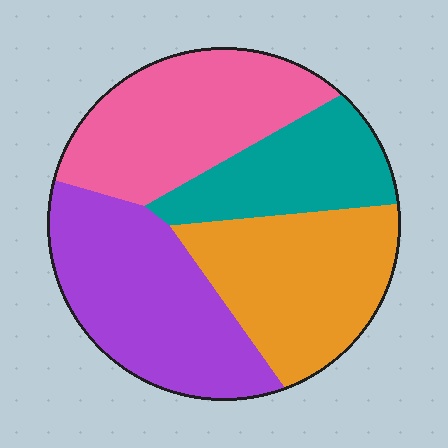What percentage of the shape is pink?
Pink takes up about one quarter (1/4) of the shape.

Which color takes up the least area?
Teal, at roughly 20%.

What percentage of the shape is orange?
Orange covers 26% of the shape.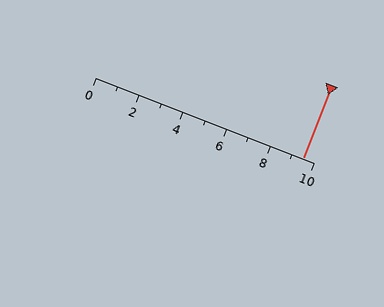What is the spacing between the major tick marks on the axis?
The major ticks are spaced 2 apart.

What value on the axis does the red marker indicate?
The marker indicates approximately 9.5.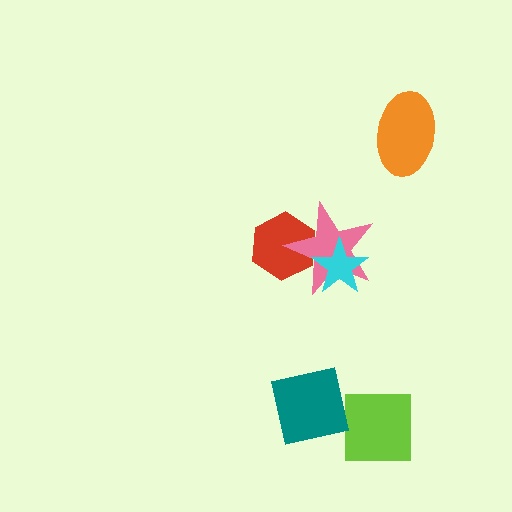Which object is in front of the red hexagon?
The pink star is in front of the red hexagon.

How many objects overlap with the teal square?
0 objects overlap with the teal square.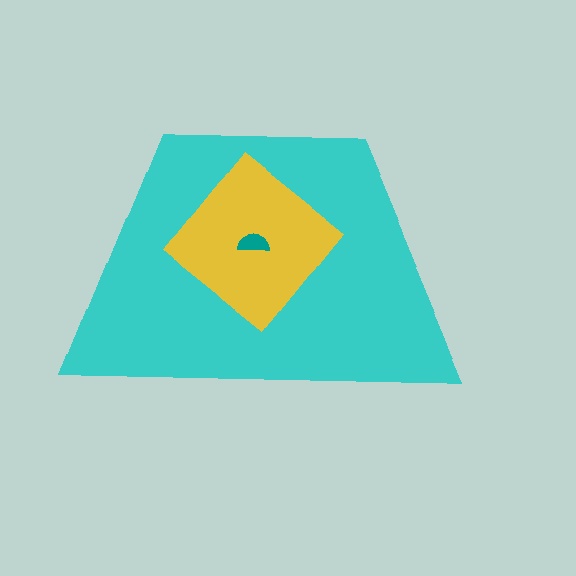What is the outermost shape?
The cyan trapezoid.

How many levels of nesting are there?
3.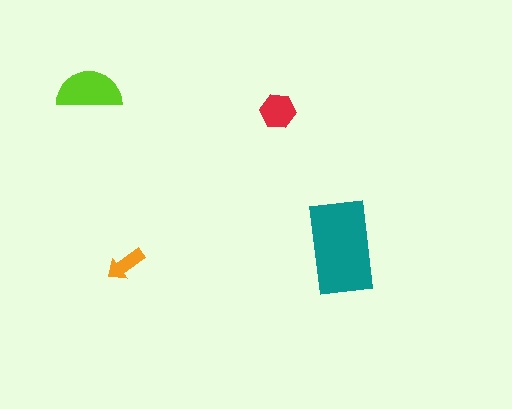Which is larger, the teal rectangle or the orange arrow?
The teal rectangle.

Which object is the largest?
The teal rectangle.